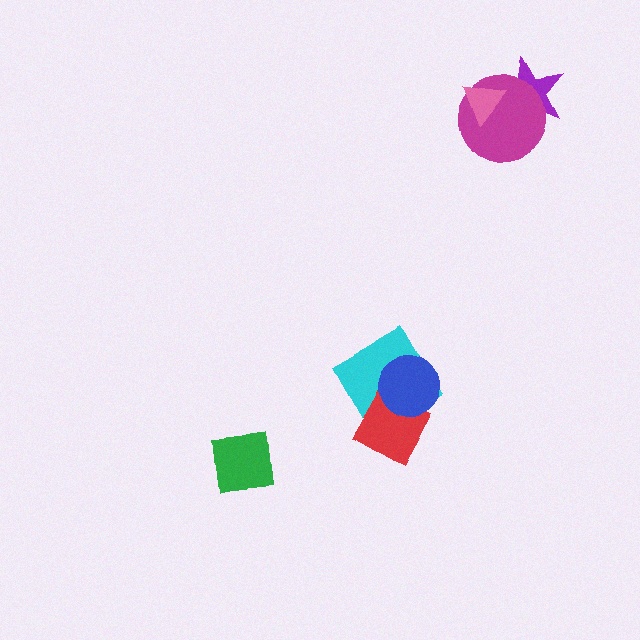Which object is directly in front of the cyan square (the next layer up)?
The red diamond is directly in front of the cyan square.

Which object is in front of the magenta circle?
The pink triangle is in front of the magenta circle.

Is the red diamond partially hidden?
Yes, it is partially covered by another shape.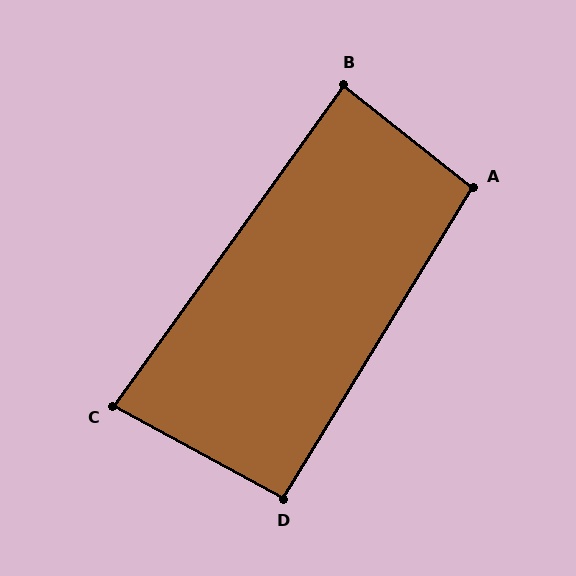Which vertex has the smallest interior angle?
C, at approximately 83 degrees.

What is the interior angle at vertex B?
Approximately 87 degrees (approximately right).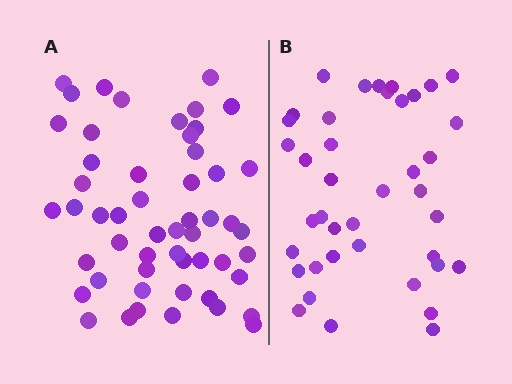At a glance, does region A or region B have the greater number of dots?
Region A (the left region) has more dots.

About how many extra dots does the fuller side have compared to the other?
Region A has approximately 15 more dots than region B.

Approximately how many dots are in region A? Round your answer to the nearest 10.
About 50 dots. (The exact count is 53, which rounds to 50.)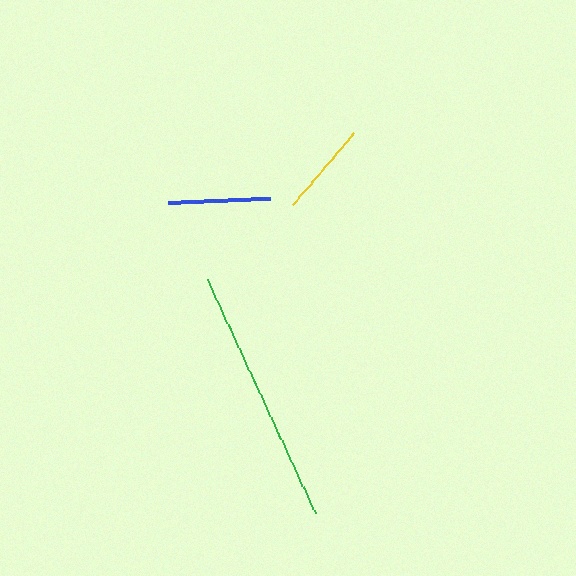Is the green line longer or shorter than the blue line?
The green line is longer than the blue line.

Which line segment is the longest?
The green line is the longest at approximately 258 pixels.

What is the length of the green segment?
The green segment is approximately 258 pixels long.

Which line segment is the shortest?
The yellow line is the shortest at approximately 94 pixels.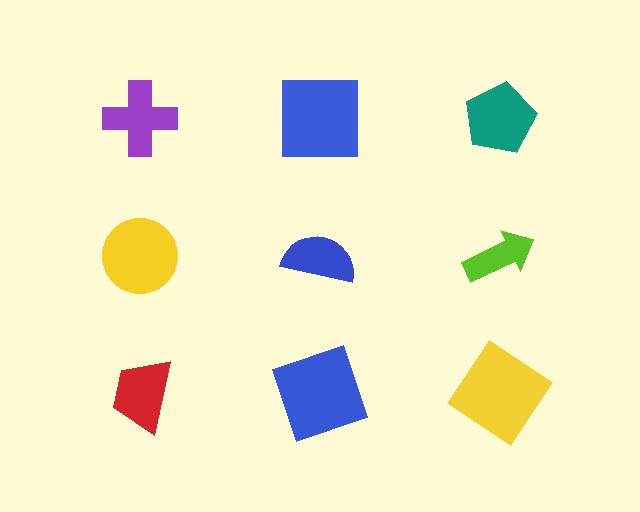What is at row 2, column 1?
A yellow circle.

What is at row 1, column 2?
A blue square.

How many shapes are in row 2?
3 shapes.